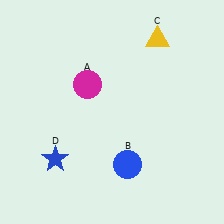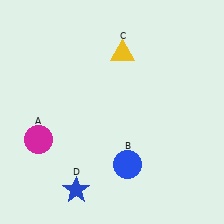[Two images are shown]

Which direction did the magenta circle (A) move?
The magenta circle (A) moved down.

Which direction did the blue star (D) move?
The blue star (D) moved down.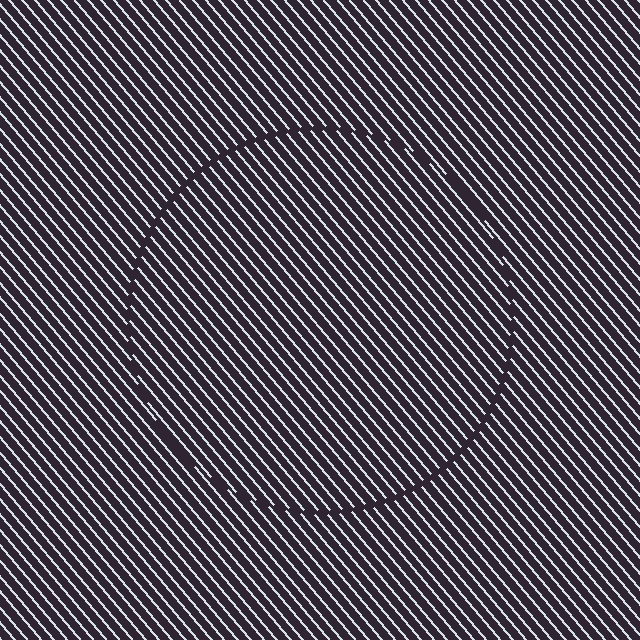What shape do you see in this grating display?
An illusory circle. The interior of the shape contains the same grating, shifted by half a period — the contour is defined by the phase discontinuity where line-ends from the inner and outer gratings abut.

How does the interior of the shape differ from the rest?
The interior of the shape contains the same grating, shifted by half a period — the contour is defined by the phase discontinuity where line-ends from the inner and outer gratings abut.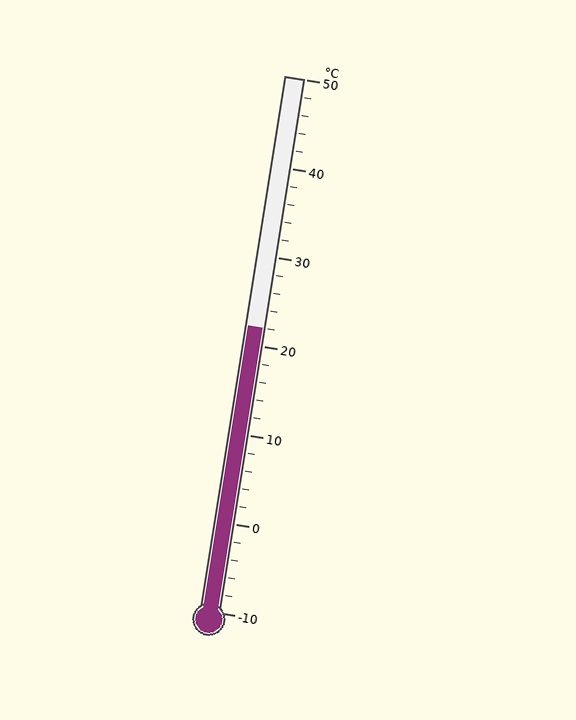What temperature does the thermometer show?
The thermometer shows approximately 22°C.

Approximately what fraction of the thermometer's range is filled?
The thermometer is filled to approximately 55% of its range.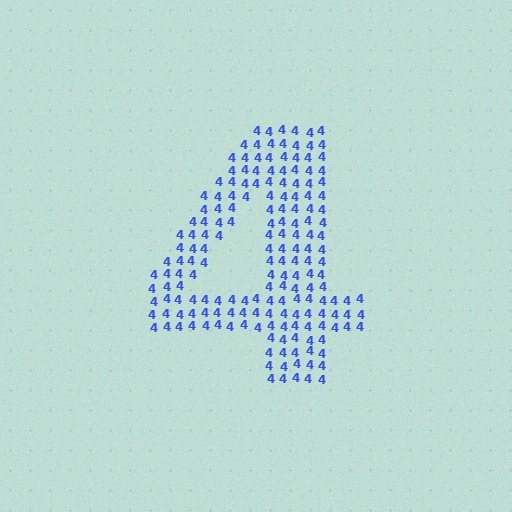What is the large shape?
The large shape is the digit 4.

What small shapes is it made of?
It is made of small digit 4's.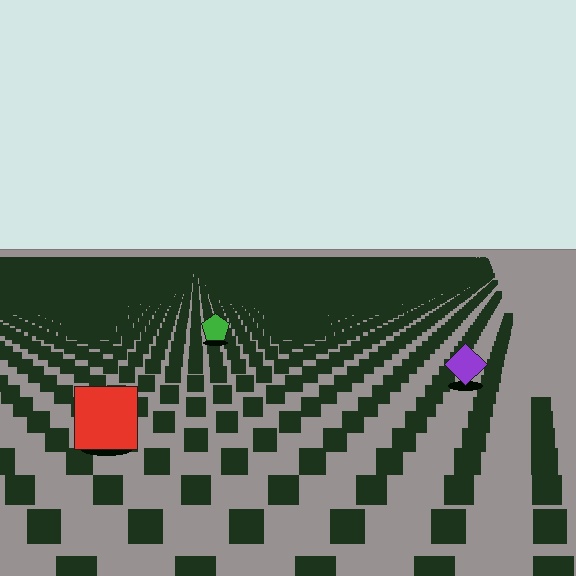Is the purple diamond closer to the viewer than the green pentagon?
Yes. The purple diamond is closer — you can tell from the texture gradient: the ground texture is coarser near it.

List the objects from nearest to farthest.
From nearest to farthest: the red square, the purple diamond, the green pentagon.